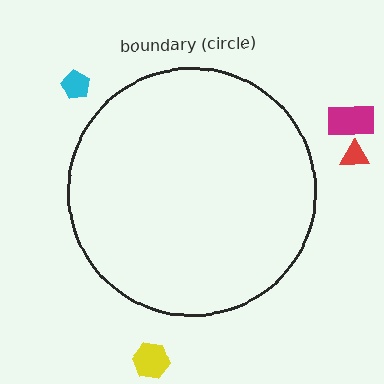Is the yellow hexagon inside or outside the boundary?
Outside.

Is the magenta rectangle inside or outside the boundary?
Outside.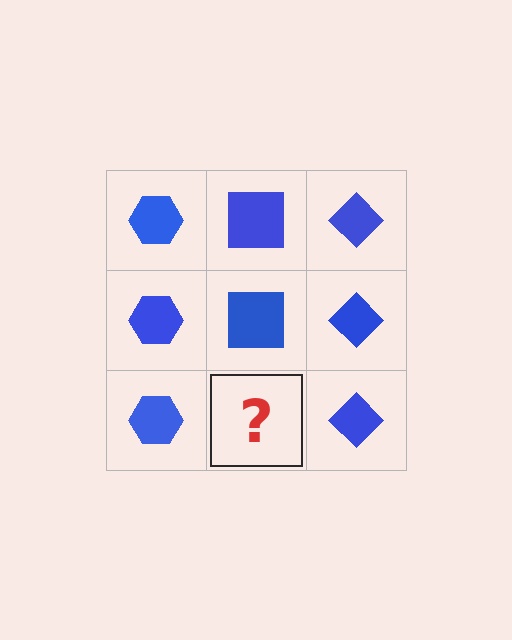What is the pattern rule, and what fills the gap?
The rule is that each column has a consistent shape. The gap should be filled with a blue square.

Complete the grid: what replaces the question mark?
The question mark should be replaced with a blue square.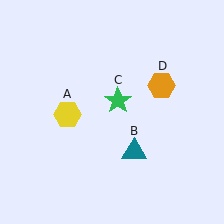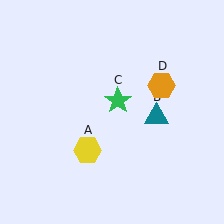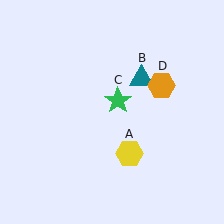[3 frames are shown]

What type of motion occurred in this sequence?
The yellow hexagon (object A), teal triangle (object B) rotated counterclockwise around the center of the scene.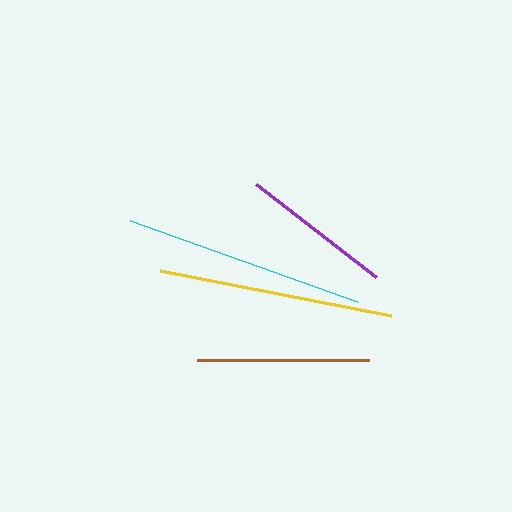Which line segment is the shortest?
The purple line is the shortest at approximately 152 pixels.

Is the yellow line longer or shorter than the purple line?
The yellow line is longer than the purple line.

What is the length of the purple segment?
The purple segment is approximately 152 pixels long.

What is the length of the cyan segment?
The cyan segment is approximately 241 pixels long.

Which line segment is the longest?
The cyan line is the longest at approximately 241 pixels.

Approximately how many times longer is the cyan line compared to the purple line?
The cyan line is approximately 1.6 times the length of the purple line.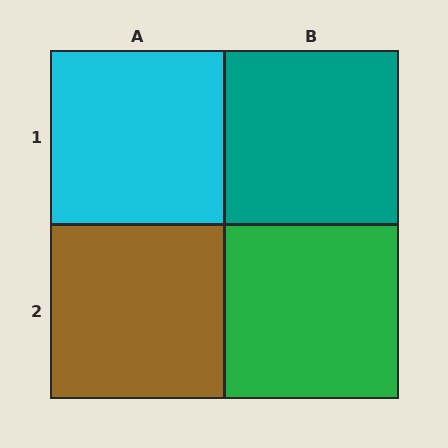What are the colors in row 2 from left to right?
Brown, green.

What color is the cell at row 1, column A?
Cyan.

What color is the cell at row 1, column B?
Teal.